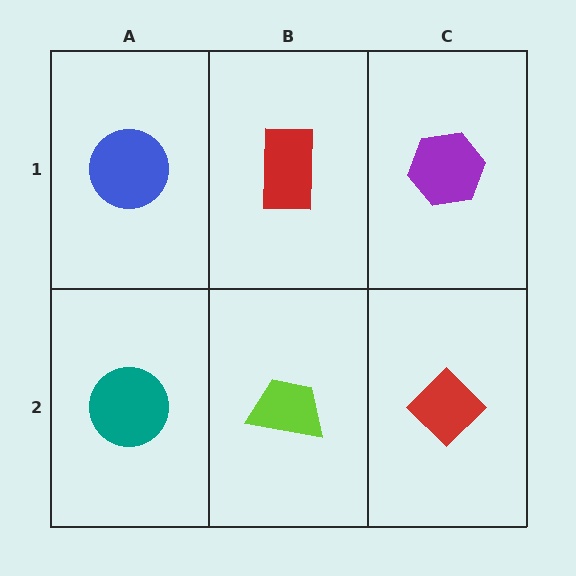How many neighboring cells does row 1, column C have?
2.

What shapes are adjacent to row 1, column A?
A teal circle (row 2, column A), a red rectangle (row 1, column B).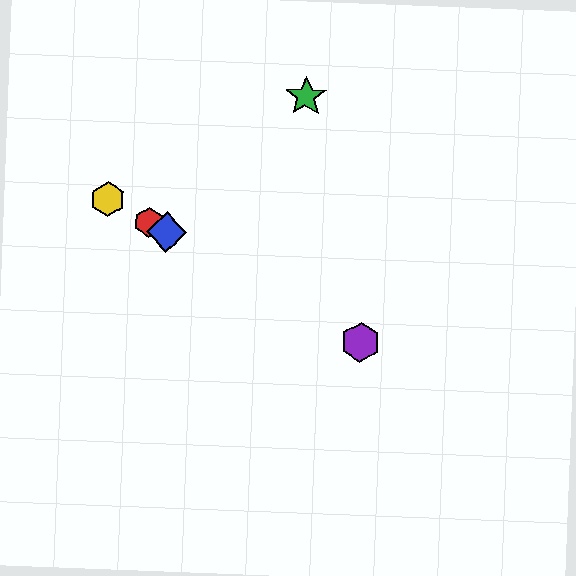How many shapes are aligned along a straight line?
4 shapes (the red hexagon, the blue diamond, the yellow hexagon, the purple hexagon) are aligned along a straight line.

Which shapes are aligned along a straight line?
The red hexagon, the blue diamond, the yellow hexagon, the purple hexagon are aligned along a straight line.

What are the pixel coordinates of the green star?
The green star is at (306, 97).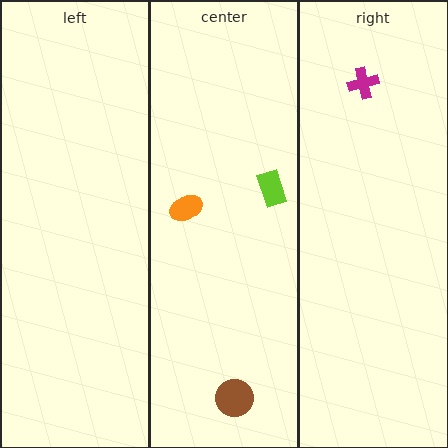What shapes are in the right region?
The magenta cross.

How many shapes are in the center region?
3.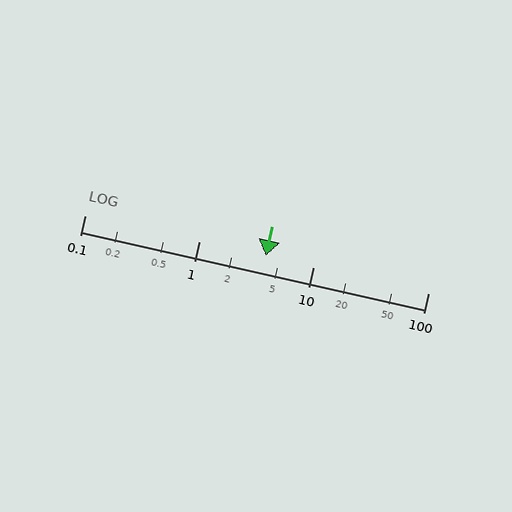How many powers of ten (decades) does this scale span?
The scale spans 3 decades, from 0.1 to 100.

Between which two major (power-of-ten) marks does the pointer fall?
The pointer is between 1 and 10.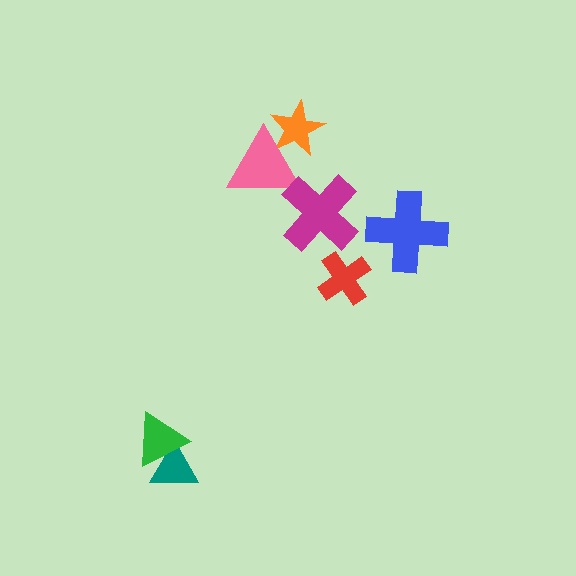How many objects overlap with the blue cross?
0 objects overlap with the blue cross.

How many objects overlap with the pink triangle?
2 objects overlap with the pink triangle.